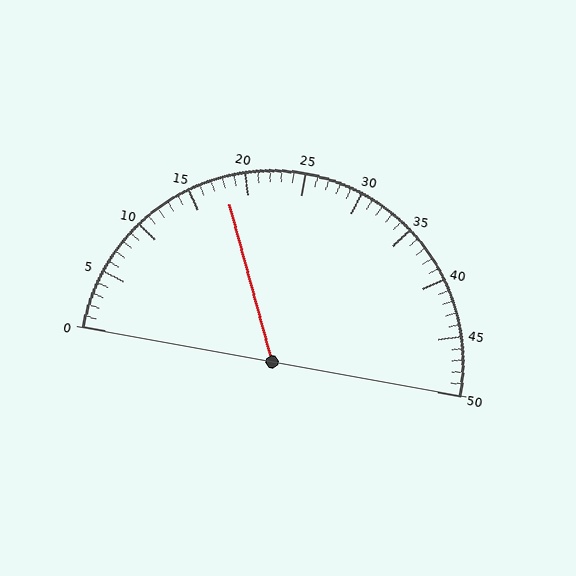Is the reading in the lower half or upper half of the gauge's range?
The reading is in the lower half of the range (0 to 50).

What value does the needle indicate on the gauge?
The needle indicates approximately 18.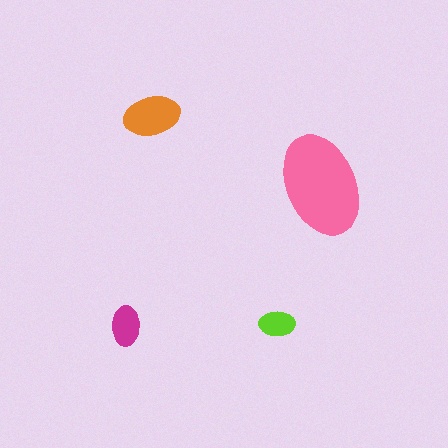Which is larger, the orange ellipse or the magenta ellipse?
The orange one.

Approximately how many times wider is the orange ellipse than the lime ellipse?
About 1.5 times wider.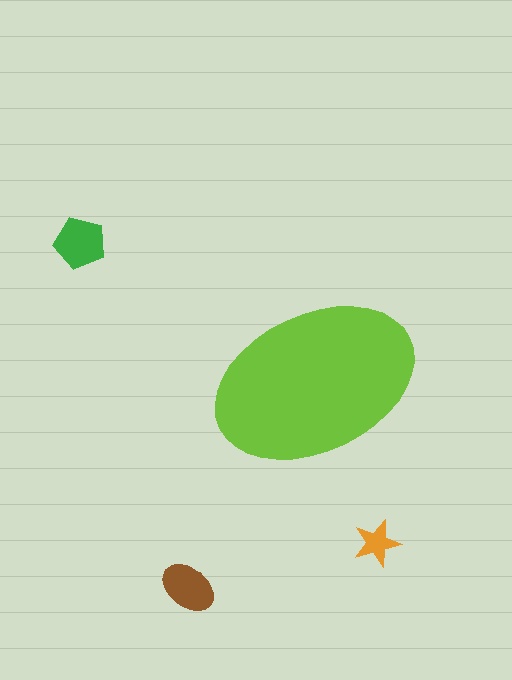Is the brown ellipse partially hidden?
No, the brown ellipse is fully visible.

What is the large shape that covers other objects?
A lime ellipse.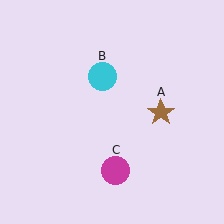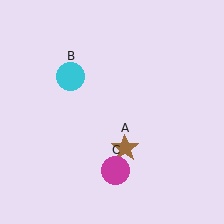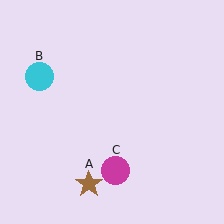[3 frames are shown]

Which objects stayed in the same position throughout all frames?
Magenta circle (object C) remained stationary.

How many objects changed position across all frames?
2 objects changed position: brown star (object A), cyan circle (object B).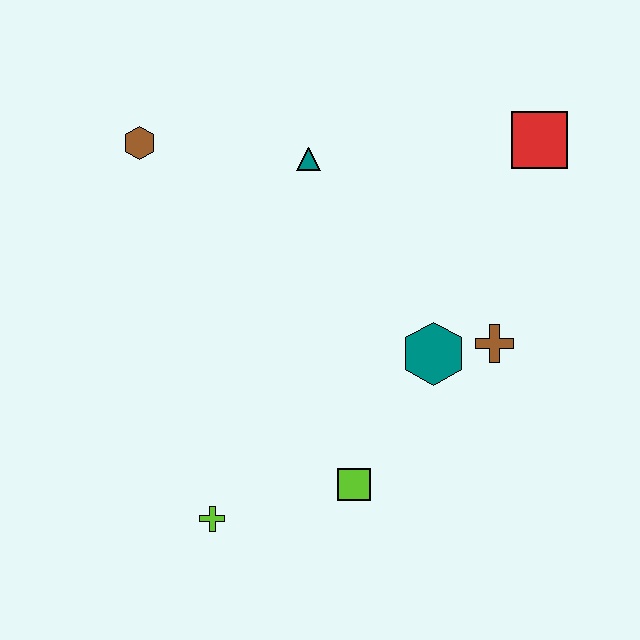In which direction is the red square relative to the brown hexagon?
The red square is to the right of the brown hexagon.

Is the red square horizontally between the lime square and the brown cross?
No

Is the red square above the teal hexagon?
Yes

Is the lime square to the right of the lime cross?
Yes